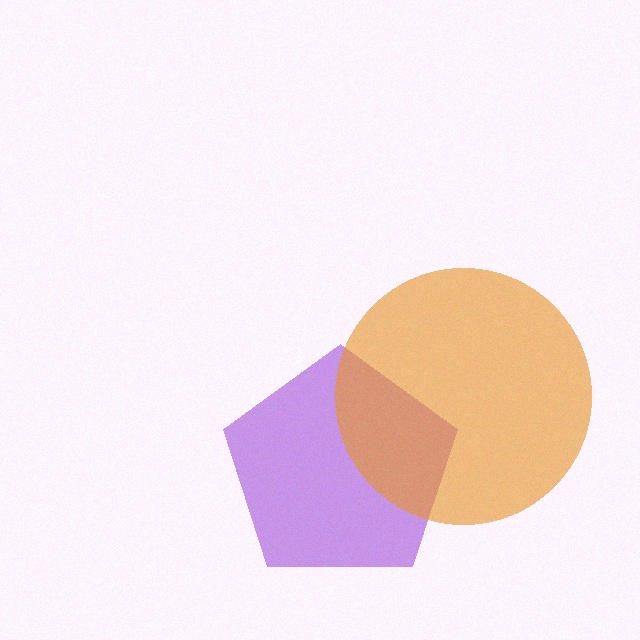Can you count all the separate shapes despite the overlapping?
Yes, there are 2 separate shapes.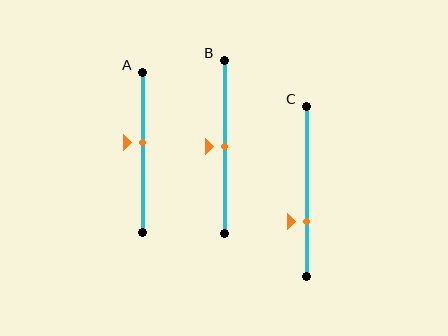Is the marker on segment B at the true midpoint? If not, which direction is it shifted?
Yes, the marker on segment B is at the true midpoint.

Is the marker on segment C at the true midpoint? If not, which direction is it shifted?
No, the marker on segment C is shifted downward by about 18% of the segment length.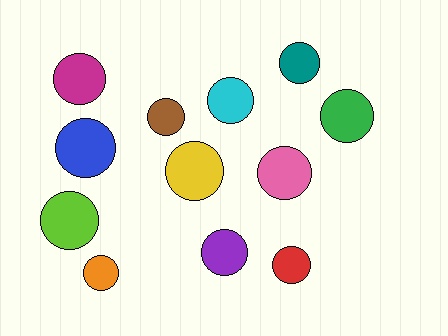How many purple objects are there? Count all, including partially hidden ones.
There is 1 purple object.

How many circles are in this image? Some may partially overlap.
There are 12 circles.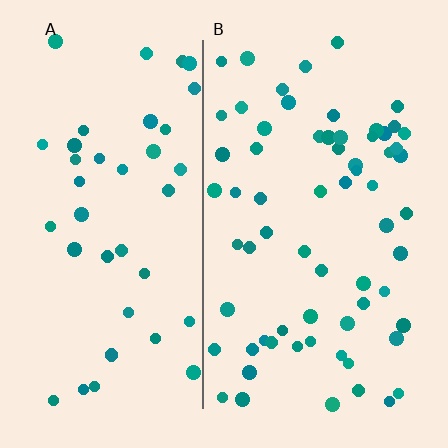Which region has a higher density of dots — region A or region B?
B (the right).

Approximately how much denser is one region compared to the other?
Approximately 1.6× — region B over region A.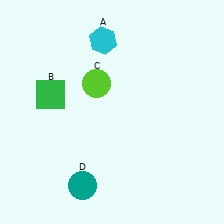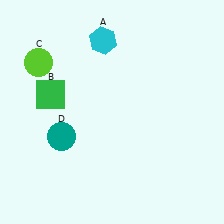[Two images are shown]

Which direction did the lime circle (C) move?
The lime circle (C) moved left.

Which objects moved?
The objects that moved are: the lime circle (C), the teal circle (D).